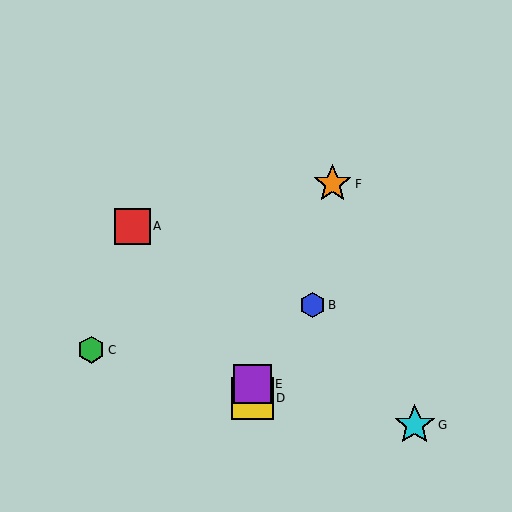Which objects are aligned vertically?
Objects D, E are aligned vertically.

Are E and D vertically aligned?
Yes, both are at x≈252.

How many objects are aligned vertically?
2 objects (D, E) are aligned vertically.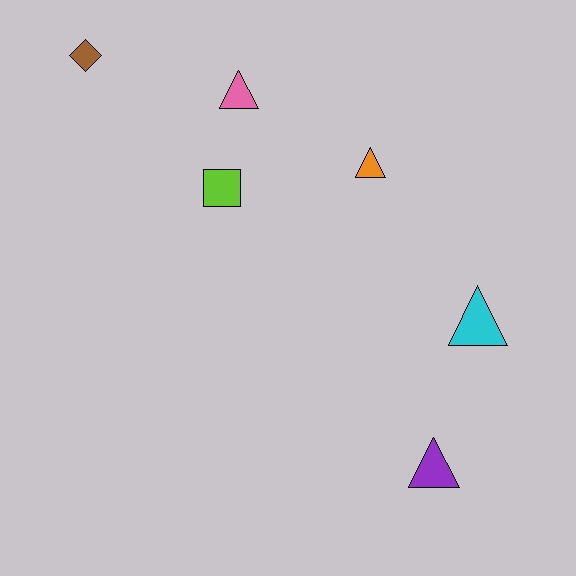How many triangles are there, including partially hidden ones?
There are 4 triangles.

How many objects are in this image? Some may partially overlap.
There are 6 objects.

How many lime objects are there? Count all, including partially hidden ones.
There is 1 lime object.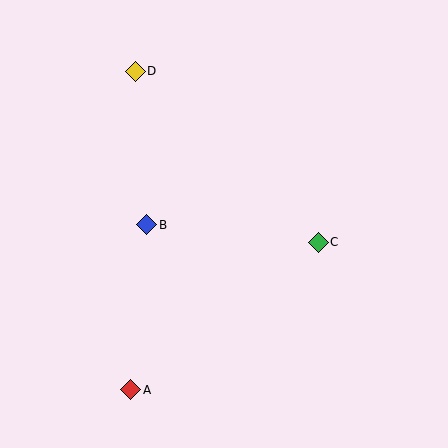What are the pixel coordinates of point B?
Point B is at (147, 225).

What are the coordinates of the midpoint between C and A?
The midpoint between C and A is at (225, 316).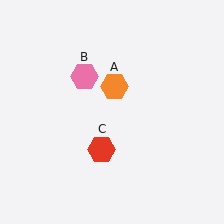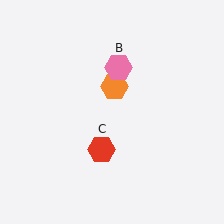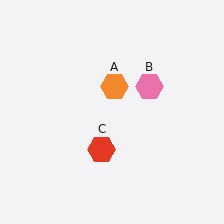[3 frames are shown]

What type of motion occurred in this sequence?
The pink hexagon (object B) rotated clockwise around the center of the scene.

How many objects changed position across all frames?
1 object changed position: pink hexagon (object B).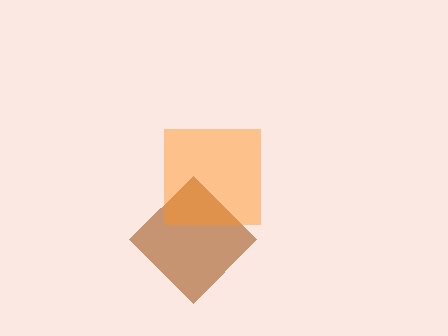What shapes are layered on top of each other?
The layered shapes are: a brown diamond, an orange square.